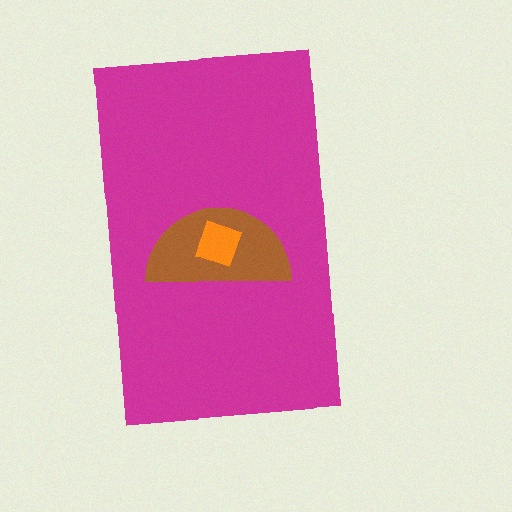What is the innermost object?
The orange square.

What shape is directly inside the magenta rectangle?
The brown semicircle.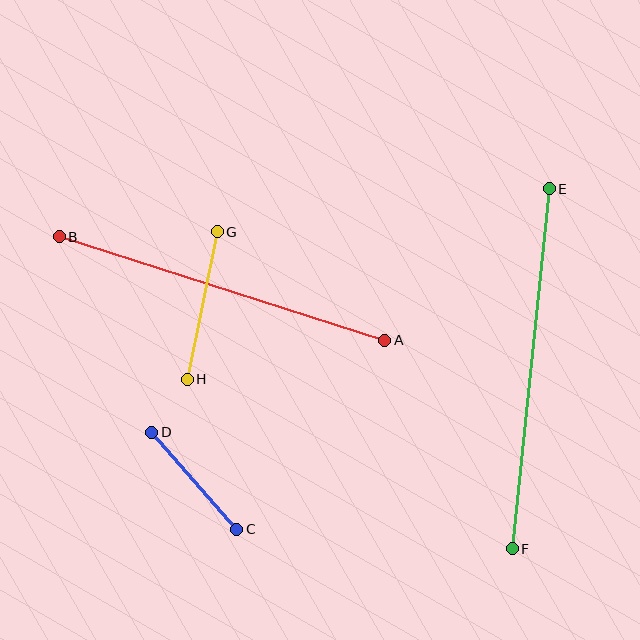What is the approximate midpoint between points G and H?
The midpoint is at approximately (202, 305) pixels.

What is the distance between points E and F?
The distance is approximately 362 pixels.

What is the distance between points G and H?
The distance is approximately 151 pixels.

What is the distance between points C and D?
The distance is approximately 129 pixels.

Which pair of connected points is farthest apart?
Points E and F are farthest apart.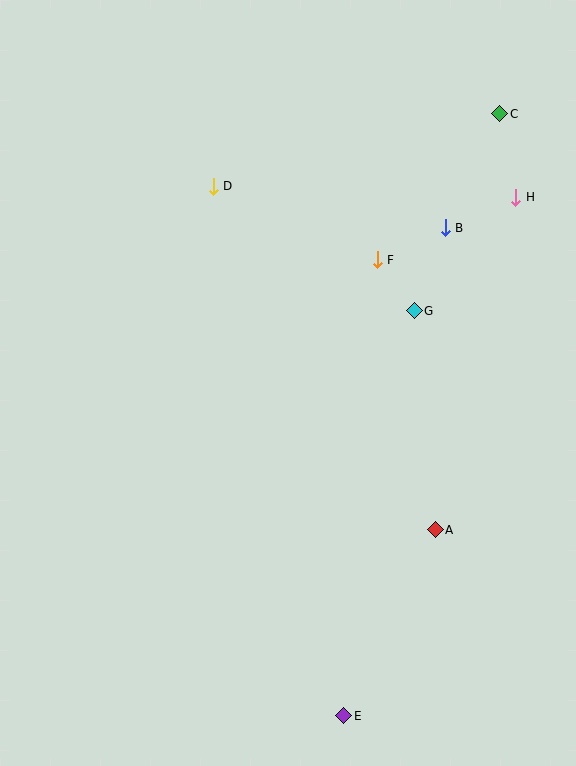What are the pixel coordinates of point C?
Point C is at (500, 114).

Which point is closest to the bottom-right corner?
Point E is closest to the bottom-right corner.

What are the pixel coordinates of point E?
Point E is at (344, 716).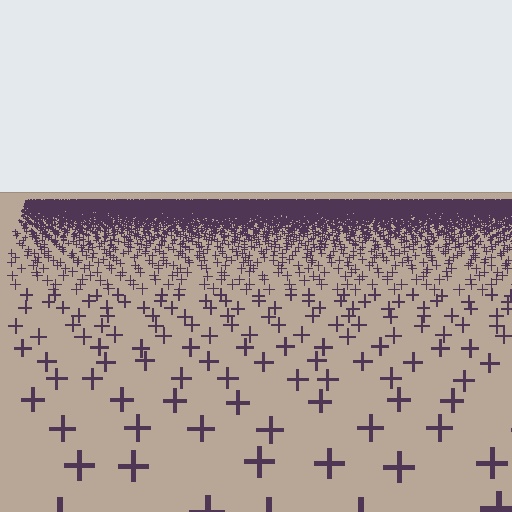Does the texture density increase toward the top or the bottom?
Density increases toward the top.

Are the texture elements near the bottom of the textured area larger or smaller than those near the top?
Larger. Near the bottom, elements are closer to the viewer and appear at a bigger on-screen size.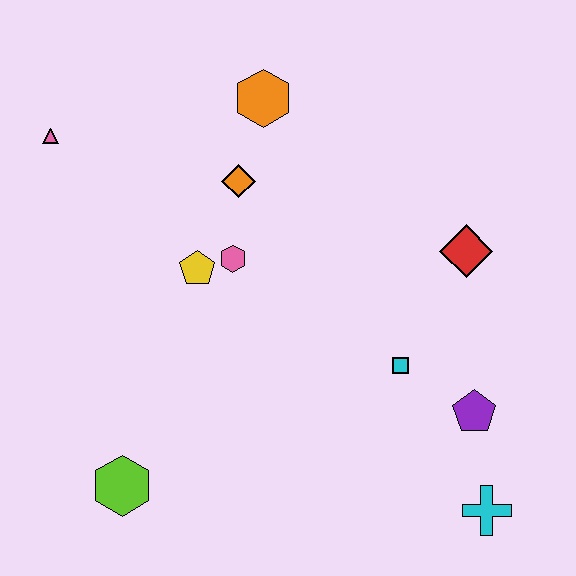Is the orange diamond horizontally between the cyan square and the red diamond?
No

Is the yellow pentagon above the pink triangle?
No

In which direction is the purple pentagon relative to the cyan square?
The purple pentagon is to the right of the cyan square.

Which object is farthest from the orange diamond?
The cyan cross is farthest from the orange diamond.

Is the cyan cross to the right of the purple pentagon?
Yes